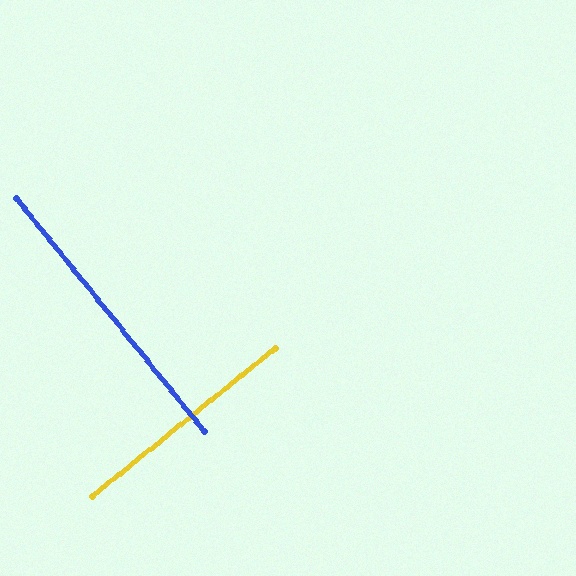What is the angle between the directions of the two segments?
Approximately 90 degrees.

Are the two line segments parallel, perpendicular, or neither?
Perpendicular — they meet at approximately 90°.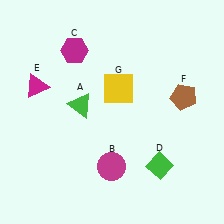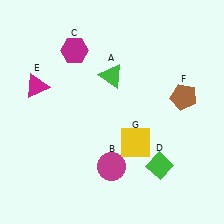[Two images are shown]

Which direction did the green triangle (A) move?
The green triangle (A) moved right.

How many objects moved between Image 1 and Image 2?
2 objects moved between the two images.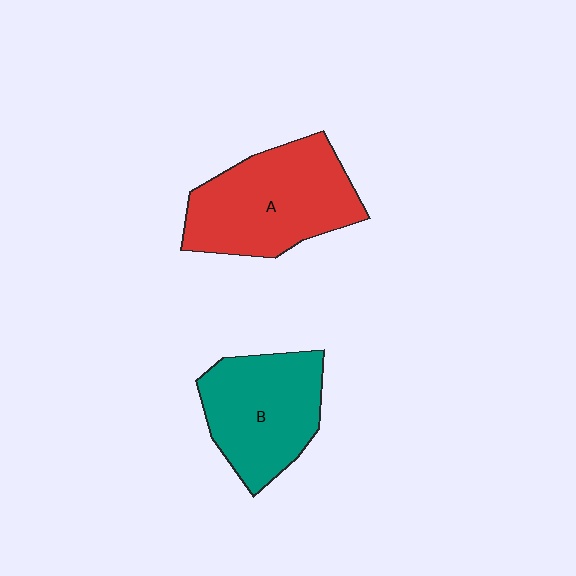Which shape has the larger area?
Shape A (red).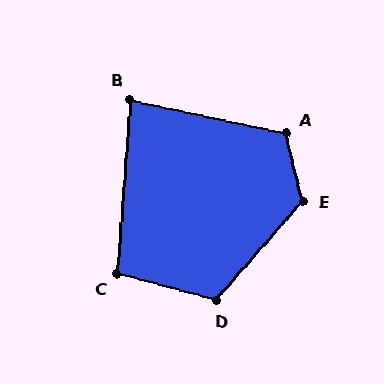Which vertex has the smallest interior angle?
B, at approximately 82 degrees.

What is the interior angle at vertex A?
Approximately 116 degrees (obtuse).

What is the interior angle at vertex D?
Approximately 116 degrees (obtuse).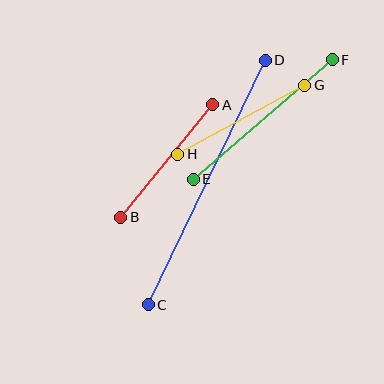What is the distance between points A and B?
The distance is approximately 146 pixels.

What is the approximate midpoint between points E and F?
The midpoint is at approximately (263, 119) pixels.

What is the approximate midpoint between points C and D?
The midpoint is at approximately (207, 182) pixels.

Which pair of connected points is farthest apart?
Points C and D are farthest apart.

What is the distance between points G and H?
The distance is approximately 144 pixels.